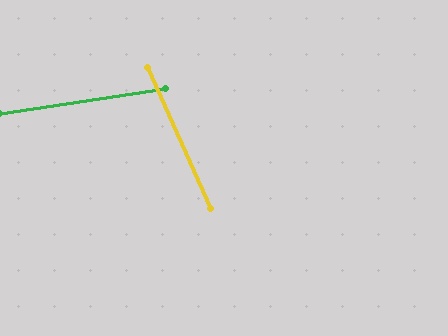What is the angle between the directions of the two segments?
Approximately 75 degrees.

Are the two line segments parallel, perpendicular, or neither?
Neither parallel nor perpendicular — they differ by about 75°.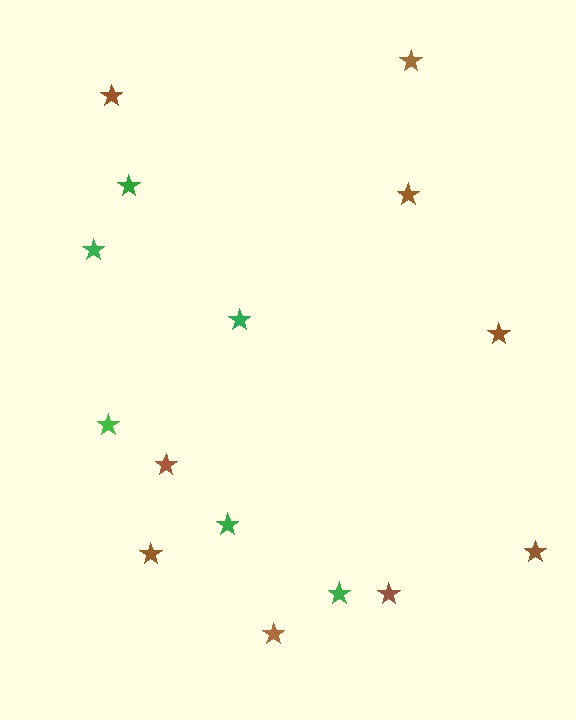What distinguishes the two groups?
There are 2 groups: one group of brown stars (9) and one group of green stars (6).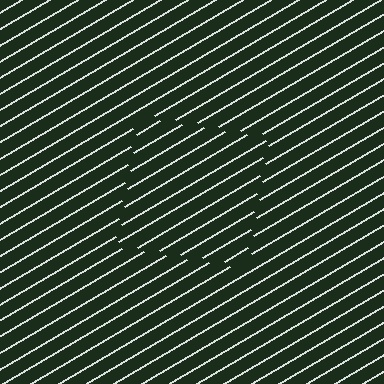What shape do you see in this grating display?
An illusory square. The interior of the shape contains the same grating, shifted by half a period — the contour is defined by the phase discontinuity where line-ends from the inner and outer gratings abut.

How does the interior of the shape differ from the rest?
The interior of the shape contains the same grating, shifted by half a period — the contour is defined by the phase discontinuity where line-ends from the inner and outer gratings abut.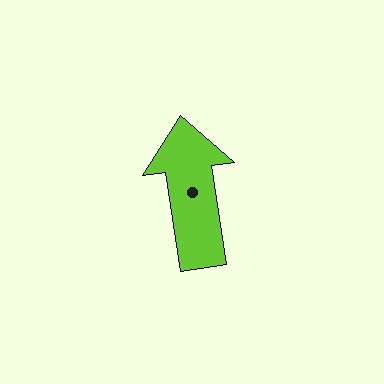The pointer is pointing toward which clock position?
Roughly 12 o'clock.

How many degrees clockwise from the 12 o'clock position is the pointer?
Approximately 352 degrees.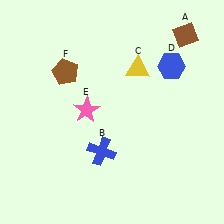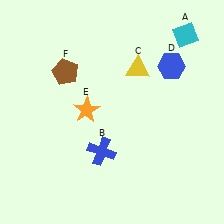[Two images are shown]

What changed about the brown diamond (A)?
In Image 1, A is brown. In Image 2, it changed to cyan.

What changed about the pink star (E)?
In Image 1, E is pink. In Image 2, it changed to orange.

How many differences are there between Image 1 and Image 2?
There are 2 differences between the two images.